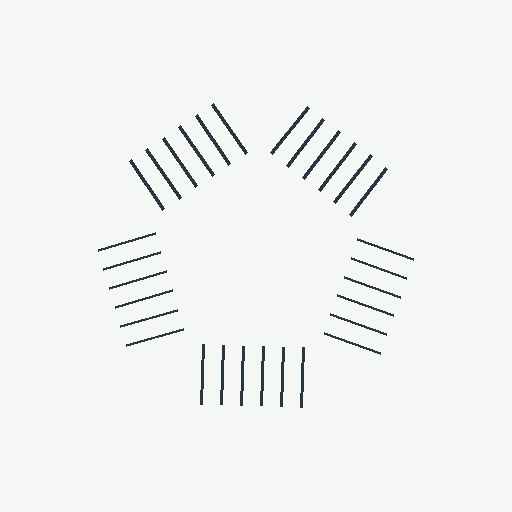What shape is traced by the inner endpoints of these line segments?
An illusory pentagon — the line segments terminate on its edges but no continuous stroke is drawn.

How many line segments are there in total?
30 — 6 along each of the 5 edges.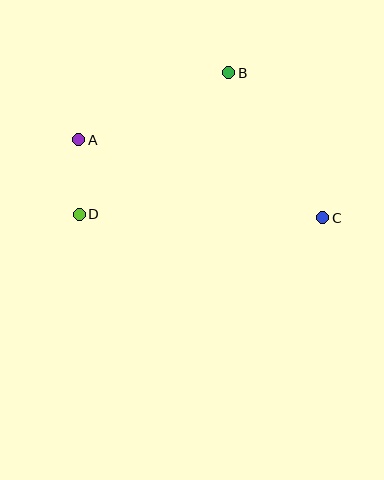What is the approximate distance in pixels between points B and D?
The distance between B and D is approximately 206 pixels.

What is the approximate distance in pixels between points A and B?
The distance between A and B is approximately 165 pixels.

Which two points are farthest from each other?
Points A and C are farthest from each other.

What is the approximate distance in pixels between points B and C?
The distance between B and C is approximately 172 pixels.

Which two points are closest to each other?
Points A and D are closest to each other.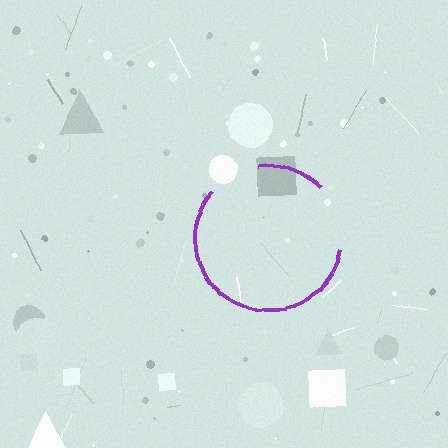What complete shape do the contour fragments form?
The contour fragments form a circle.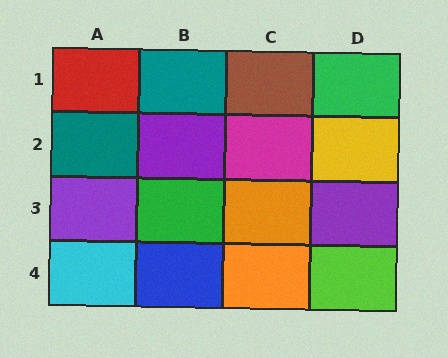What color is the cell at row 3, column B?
Green.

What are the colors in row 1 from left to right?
Red, teal, brown, green.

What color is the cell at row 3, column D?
Purple.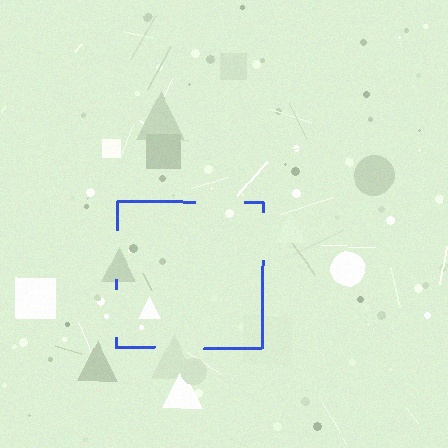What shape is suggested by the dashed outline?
The dashed outline suggests a square.